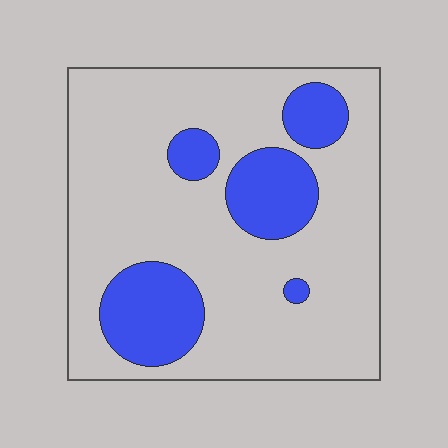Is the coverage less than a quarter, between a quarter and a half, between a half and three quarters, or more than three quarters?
Less than a quarter.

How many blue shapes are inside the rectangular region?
5.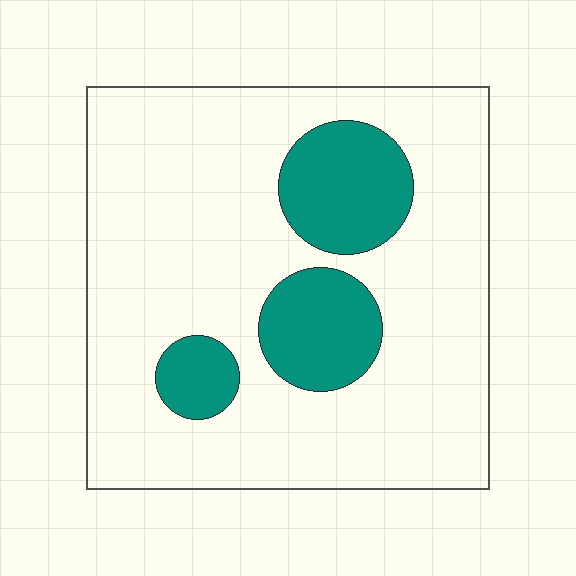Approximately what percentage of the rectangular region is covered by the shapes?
Approximately 20%.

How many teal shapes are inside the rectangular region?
3.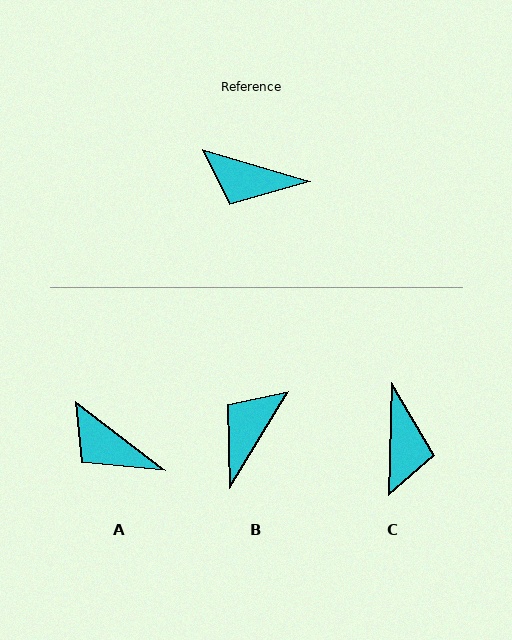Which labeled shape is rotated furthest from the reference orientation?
C, about 105 degrees away.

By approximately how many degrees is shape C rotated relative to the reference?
Approximately 105 degrees counter-clockwise.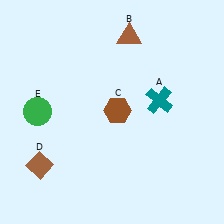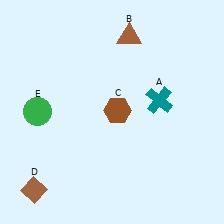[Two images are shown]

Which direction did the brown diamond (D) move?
The brown diamond (D) moved down.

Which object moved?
The brown diamond (D) moved down.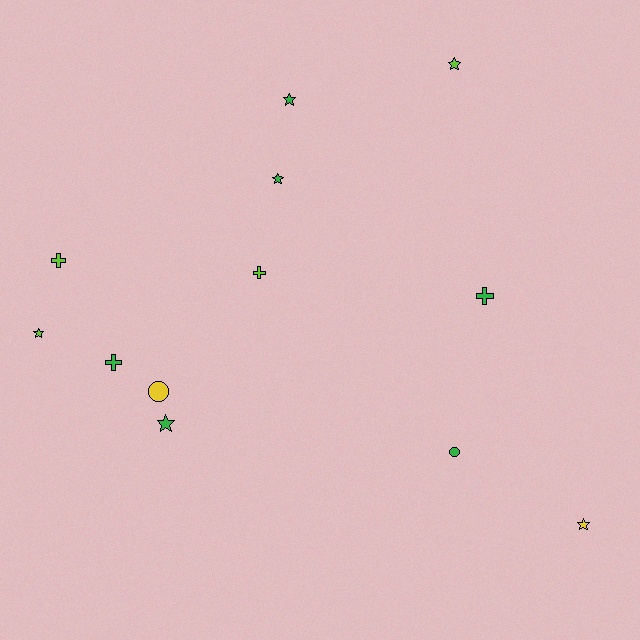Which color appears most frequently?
Green, with 6 objects.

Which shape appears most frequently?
Star, with 6 objects.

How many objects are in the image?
There are 12 objects.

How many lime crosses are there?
There are 2 lime crosses.